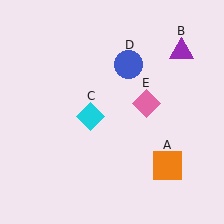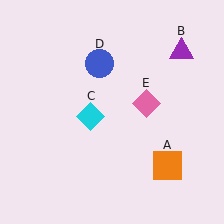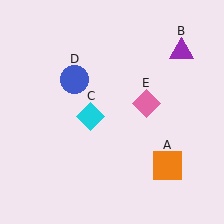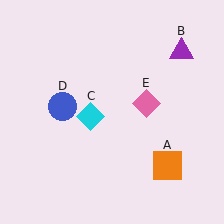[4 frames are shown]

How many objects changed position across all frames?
1 object changed position: blue circle (object D).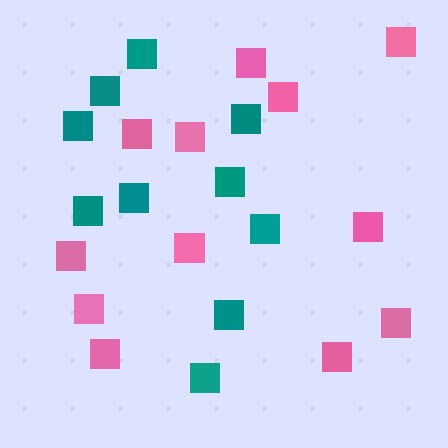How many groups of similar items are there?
There are 2 groups: one group of teal squares (10) and one group of pink squares (12).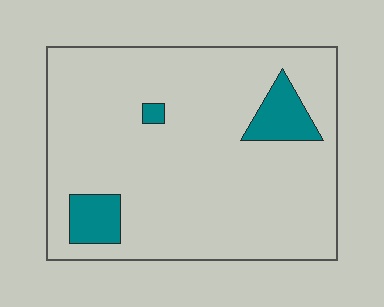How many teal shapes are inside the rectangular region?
3.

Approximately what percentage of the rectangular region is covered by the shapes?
Approximately 10%.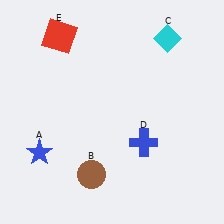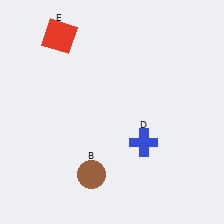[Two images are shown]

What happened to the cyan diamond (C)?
The cyan diamond (C) was removed in Image 2. It was in the top-right area of Image 1.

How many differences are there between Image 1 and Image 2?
There are 2 differences between the two images.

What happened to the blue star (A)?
The blue star (A) was removed in Image 2. It was in the bottom-left area of Image 1.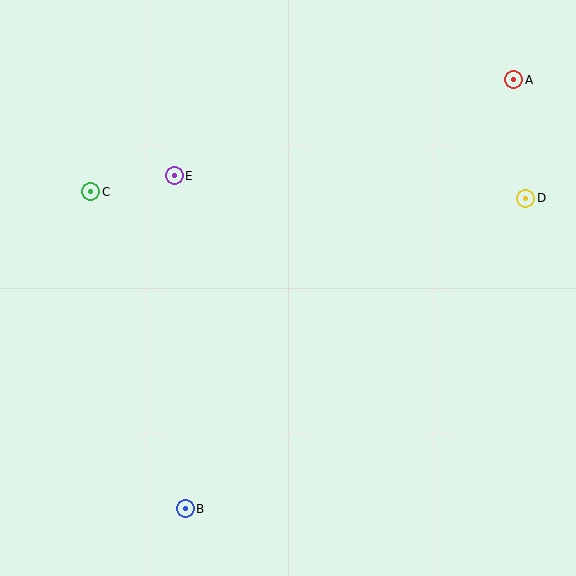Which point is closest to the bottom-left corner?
Point B is closest to the bottom-left corner.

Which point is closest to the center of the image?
Point E at (174, 176) is closest to the center.